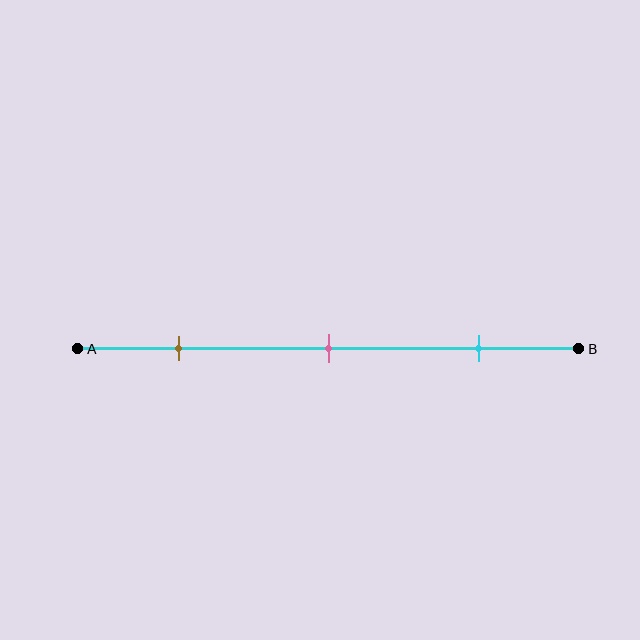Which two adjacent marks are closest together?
The brown and pink marks are the closest adjacent pair.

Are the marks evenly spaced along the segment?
Yes, the marks are approximately evenly spaced.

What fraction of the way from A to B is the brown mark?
The brown mark is approximately 20% (0.2) of the way from A to B.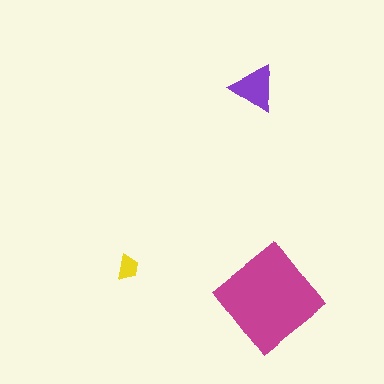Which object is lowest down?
The magenta diamond is bottommost.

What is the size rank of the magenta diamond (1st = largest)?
1st.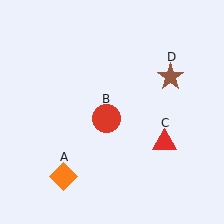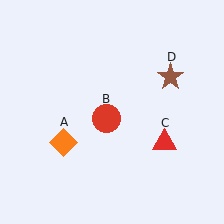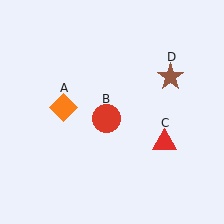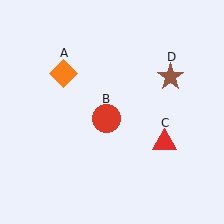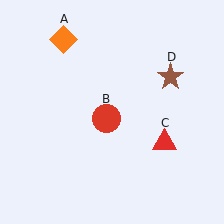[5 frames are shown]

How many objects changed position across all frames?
1 object changed position: orange diamond (object A).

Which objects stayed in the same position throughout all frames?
Red circle (object B) and red triangle (object C) and brown star (object D) remained stationary.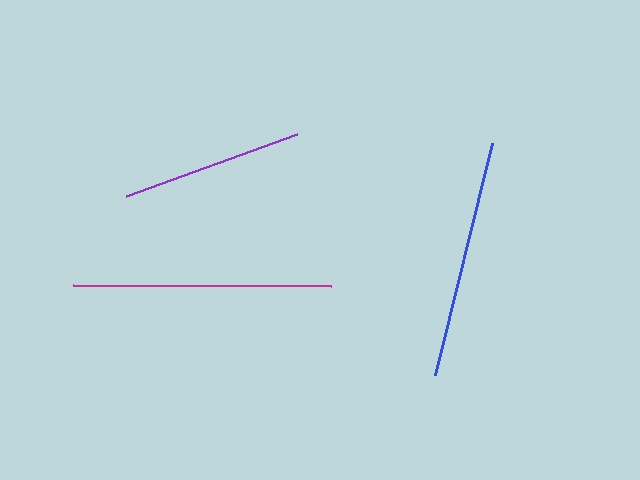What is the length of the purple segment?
The purple segment is approximately 181 pixels long.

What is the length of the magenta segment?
The magenta segment is approximately 257 pixels long.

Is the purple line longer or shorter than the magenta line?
The magenta line is longer than the purple line.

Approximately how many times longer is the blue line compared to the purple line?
The blue line is approximately 1.3 times the length of the purple line.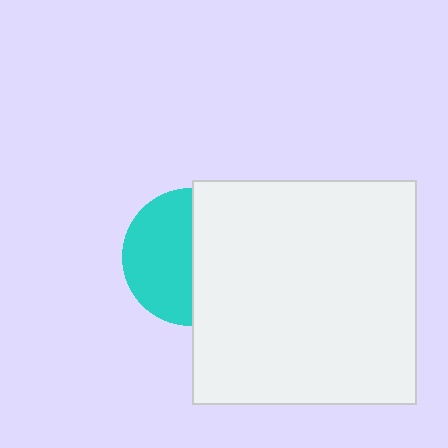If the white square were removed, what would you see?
You would see the complete cyan circle.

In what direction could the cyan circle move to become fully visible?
The cyan circle could move left. That would shift it out from behind the white square entirely.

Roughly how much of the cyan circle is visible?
About half of it is visible (roughly 50%).